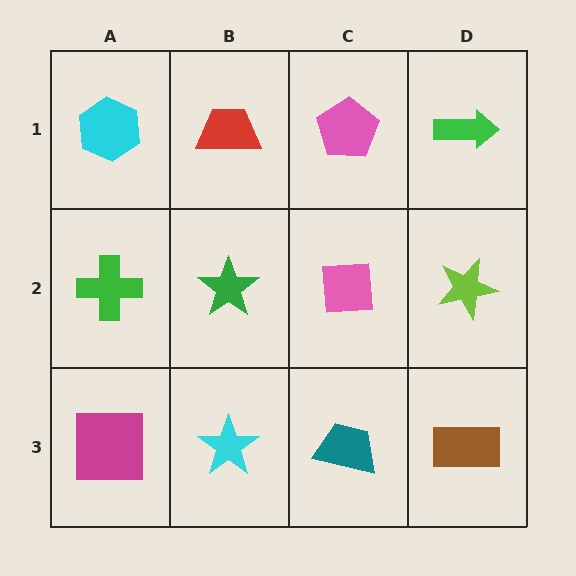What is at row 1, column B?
A red trapezoid.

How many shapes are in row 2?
4 shapes.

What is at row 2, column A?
A green cross.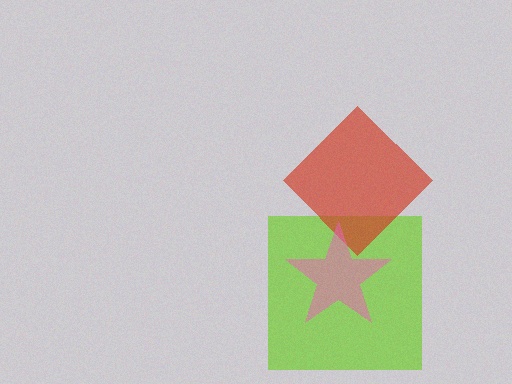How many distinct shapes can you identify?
There are 3 distinct shapes: a lime square, a red diamond, a pink star.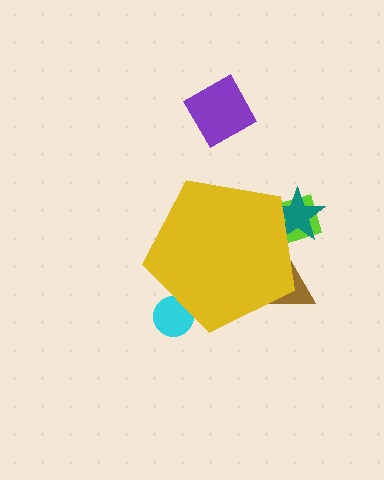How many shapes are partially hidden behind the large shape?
4 shapes are partially hidden.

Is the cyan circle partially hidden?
Yes, the cyan circle is partially hidden behind the yellow pentagon.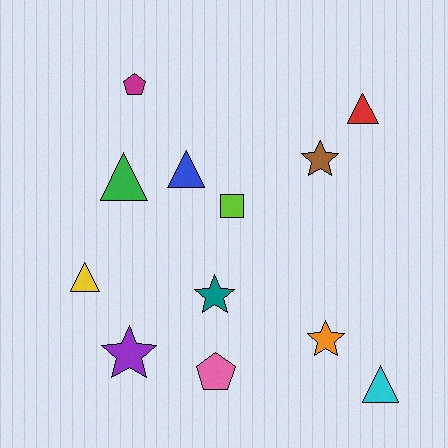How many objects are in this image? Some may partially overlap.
There are 12 objects.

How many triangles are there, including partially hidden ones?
There are 5 triangles.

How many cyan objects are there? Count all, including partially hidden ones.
There is 1 cyan object.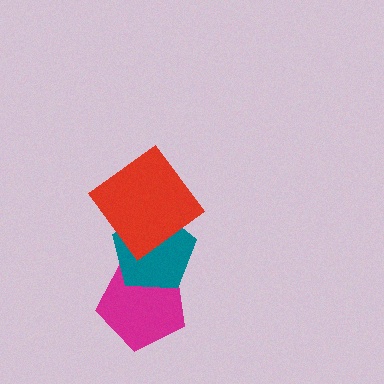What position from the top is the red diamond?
The red diamond is 1st from the top.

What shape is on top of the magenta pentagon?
The teal pentagon is on top of the magenta pentagon.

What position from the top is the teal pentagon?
The teal pentagon is 2nd from the top.